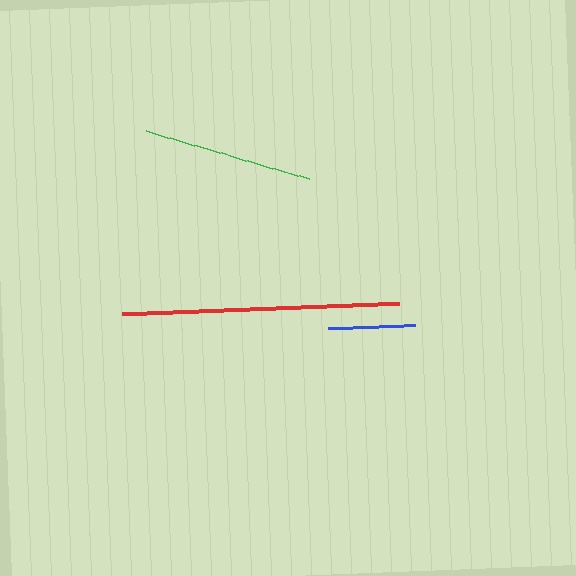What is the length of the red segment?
The red segment is approximately 278 pixels long.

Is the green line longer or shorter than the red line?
The red line is longer than the green line.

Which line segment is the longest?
The red line is the longest at approximately 278 pixels.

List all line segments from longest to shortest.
From longest to shortest: red, green, blue.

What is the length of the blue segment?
The blue segment is approximately 87 pixels long.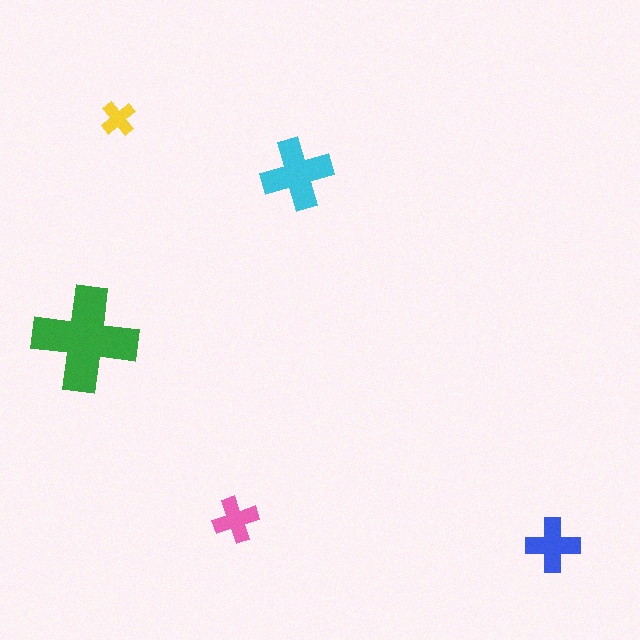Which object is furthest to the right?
The blue cross is rightmost.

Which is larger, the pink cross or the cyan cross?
The cyan one.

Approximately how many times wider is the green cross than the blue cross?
About 2 times wider.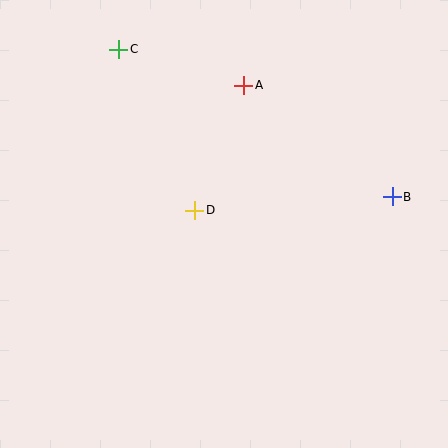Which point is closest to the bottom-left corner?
Point D is closest to the bottom-left corner.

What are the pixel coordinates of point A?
Point A is at (244, 85).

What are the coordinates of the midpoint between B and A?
The midpoint between B and A is at (318, 141).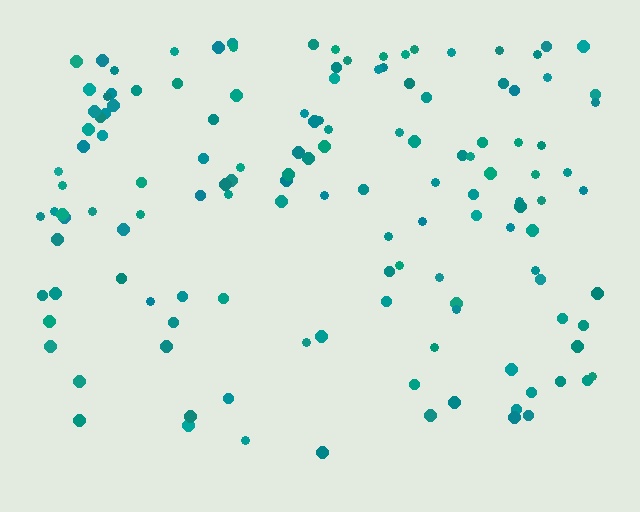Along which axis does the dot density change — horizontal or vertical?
Vertical.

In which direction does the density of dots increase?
From bottom to top, with the top side densest.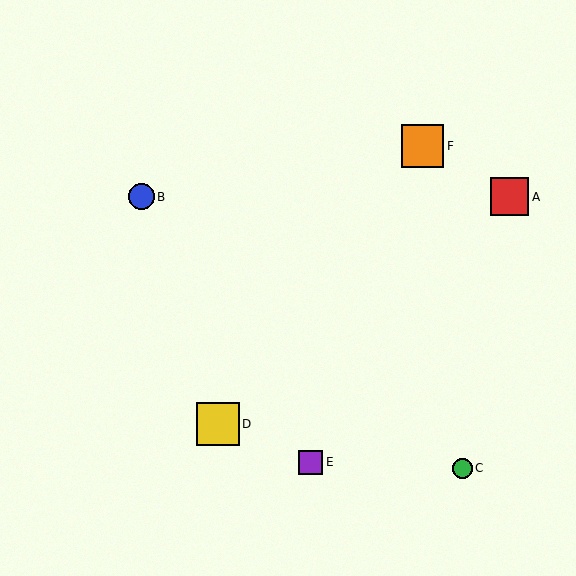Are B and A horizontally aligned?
Yes, both are at y≈197.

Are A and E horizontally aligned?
No, A is at y≈197 and E is at y≈463.